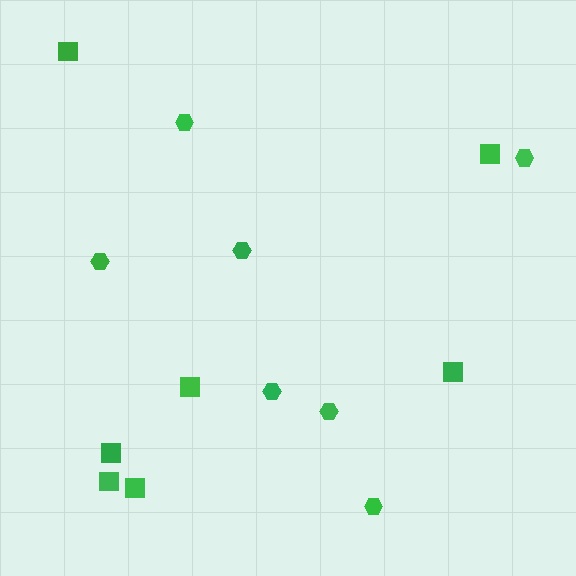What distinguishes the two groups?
There are 2 groups: one group of squares (7) and one group of hexagons (7).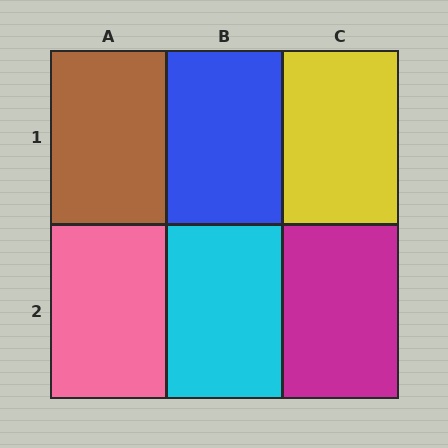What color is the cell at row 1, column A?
Brown.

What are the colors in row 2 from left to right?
Pink, cyan, magenta.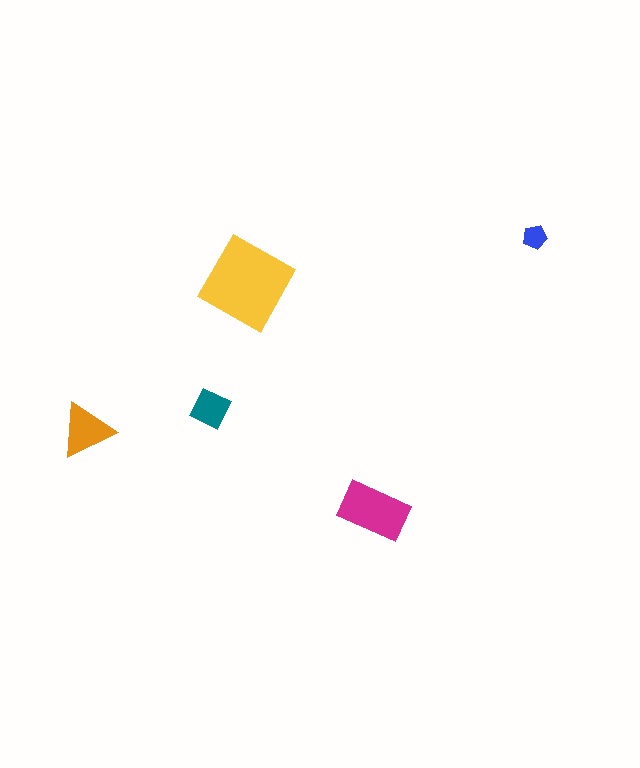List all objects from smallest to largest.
The blue pentagon, the teal square, the orange triangle, the magenta rectangle, the yellow diamond.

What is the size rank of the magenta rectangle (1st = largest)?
2nd.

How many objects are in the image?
There are 5 objects in the image.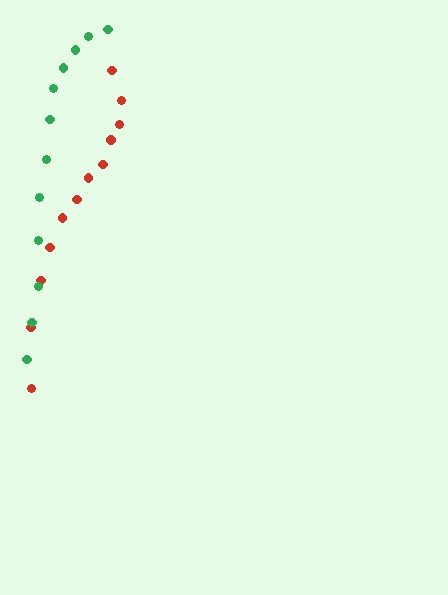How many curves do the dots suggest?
There are 2 distinct paths.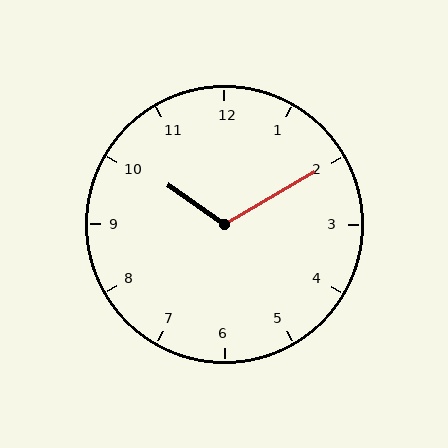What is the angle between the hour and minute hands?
Approximately 115 degrees.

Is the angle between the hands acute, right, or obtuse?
It is obtuse.